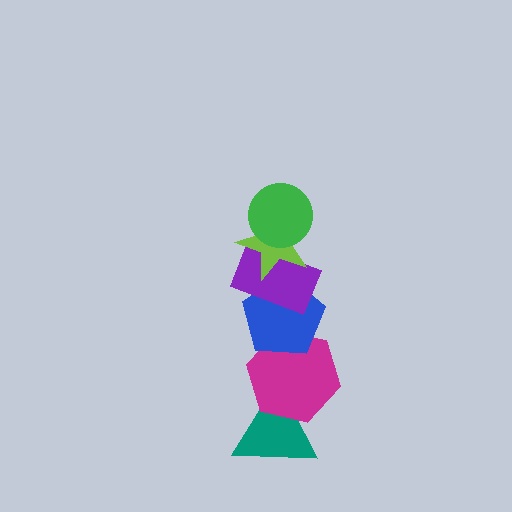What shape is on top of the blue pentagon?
The purple rectangle is on top of the blue pentagon.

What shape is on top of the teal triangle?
The magenta hexagon is on top of the teal triangle.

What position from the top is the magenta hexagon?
The magenta hexagon is 5th from the top.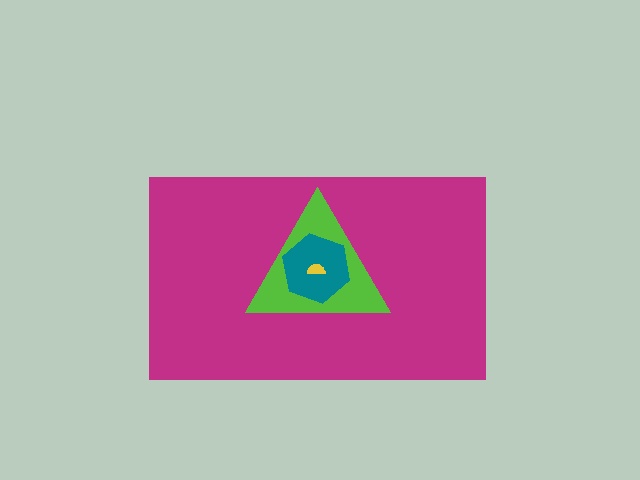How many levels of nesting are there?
4.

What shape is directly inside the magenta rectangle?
The lime triangle.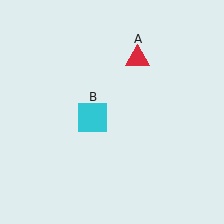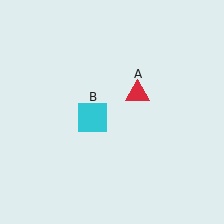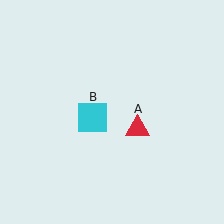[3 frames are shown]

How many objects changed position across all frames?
1 object changed position: red triangle (object A).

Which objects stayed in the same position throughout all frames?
Cyan square (object B) remained stationary.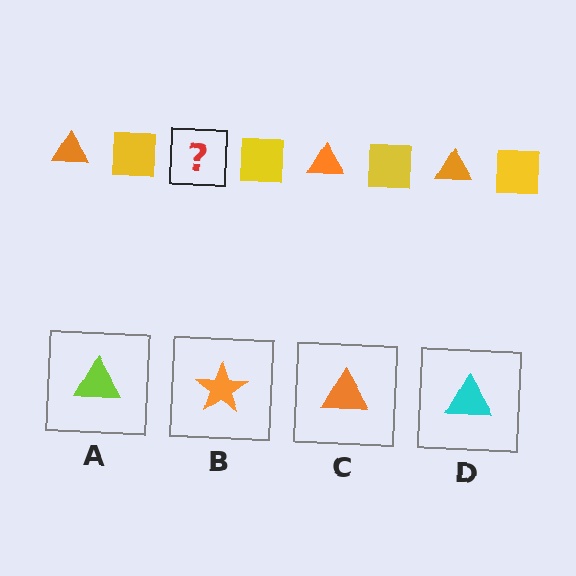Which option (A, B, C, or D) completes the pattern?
C.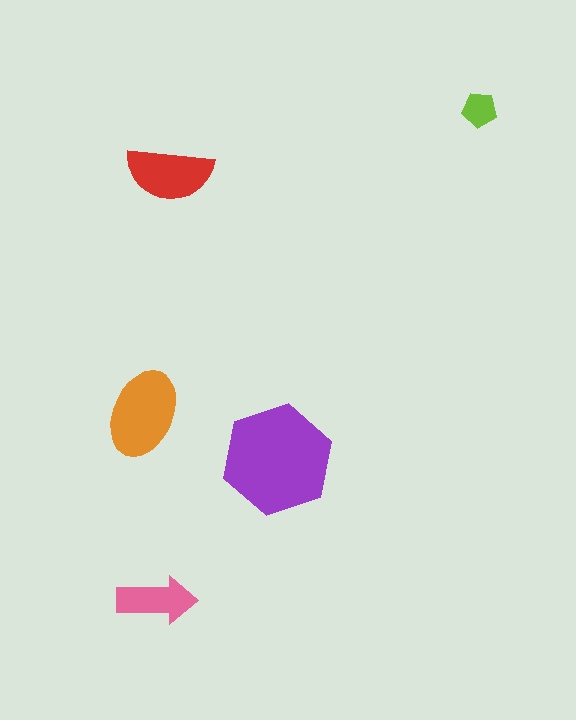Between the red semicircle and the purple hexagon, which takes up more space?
The purple hexagon.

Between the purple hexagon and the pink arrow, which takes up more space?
The purple hexagon.